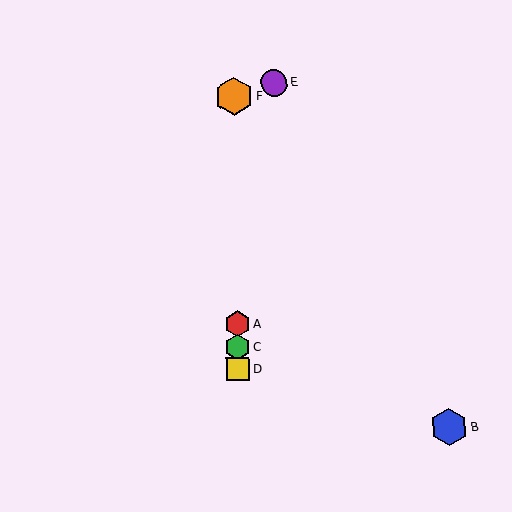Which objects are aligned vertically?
Objects A, C, D, F are aligned vertically.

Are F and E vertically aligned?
No, F is at x≈234 and E is at x≈274.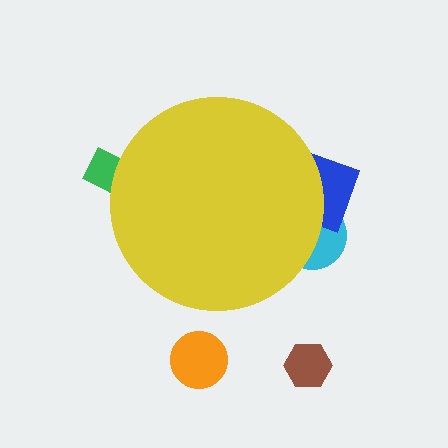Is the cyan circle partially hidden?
Yes, the cyan circle is partially hidden behind the yellow circle.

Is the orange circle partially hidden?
No, the orange circle is fully visible.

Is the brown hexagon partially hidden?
No, the brown hexagon is fully visible.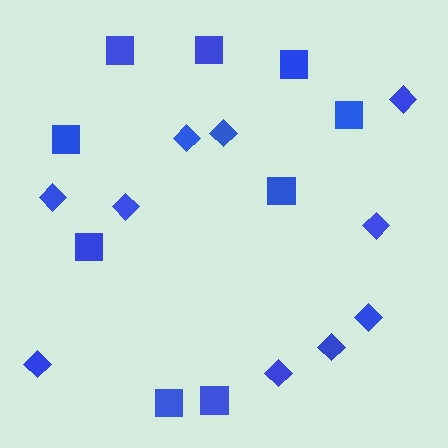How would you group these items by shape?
There are 2 groups: one group of squares (9) and one group of diamonds (10).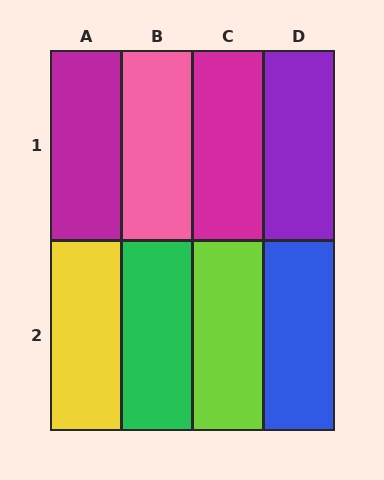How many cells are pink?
1 cell is pink.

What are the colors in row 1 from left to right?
Magenta, pink, magenta, purple.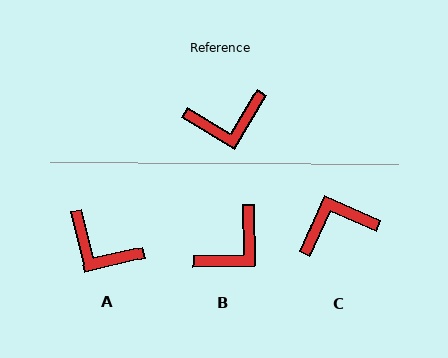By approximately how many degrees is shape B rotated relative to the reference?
Approximately 32 degrees counter-clockwise.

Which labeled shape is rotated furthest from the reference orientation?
C, about 173 degrees away.